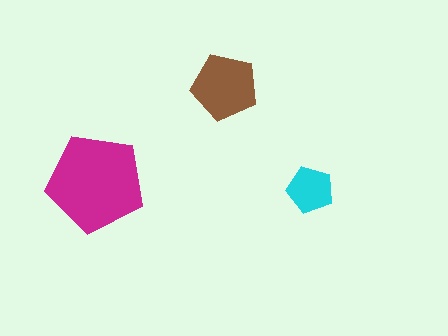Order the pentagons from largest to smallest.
the magenta one, the brown one, the cyan one.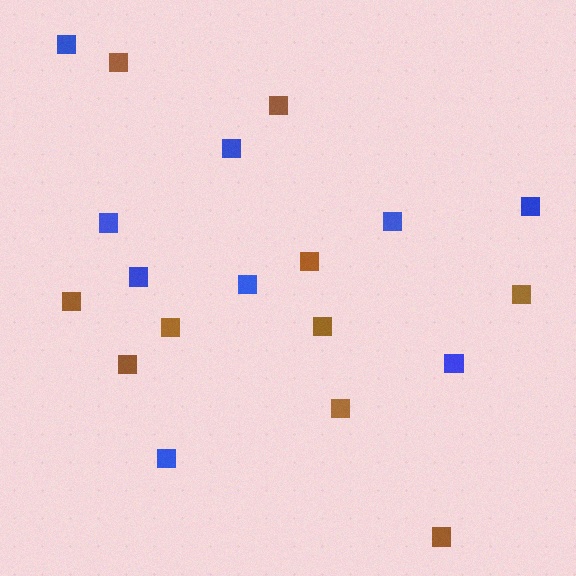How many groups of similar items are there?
There are 2 groups: one group of blue squares (9) and one group of brown squares (10).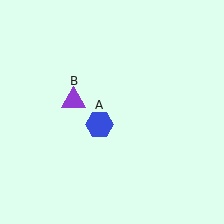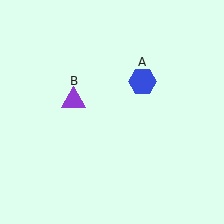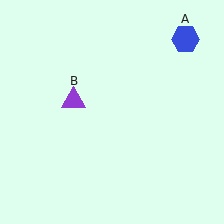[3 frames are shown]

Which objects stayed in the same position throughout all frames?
Purple triangle (object B) remained stationary.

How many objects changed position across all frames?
1 object changed position: blue hexagon (object A).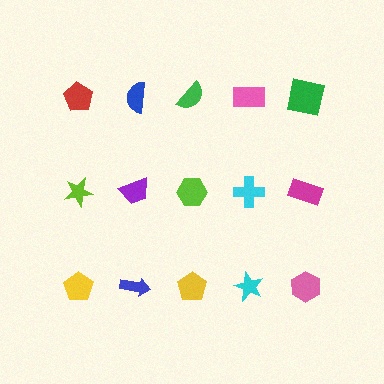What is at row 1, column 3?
A green semicircle.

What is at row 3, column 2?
A blue arrow.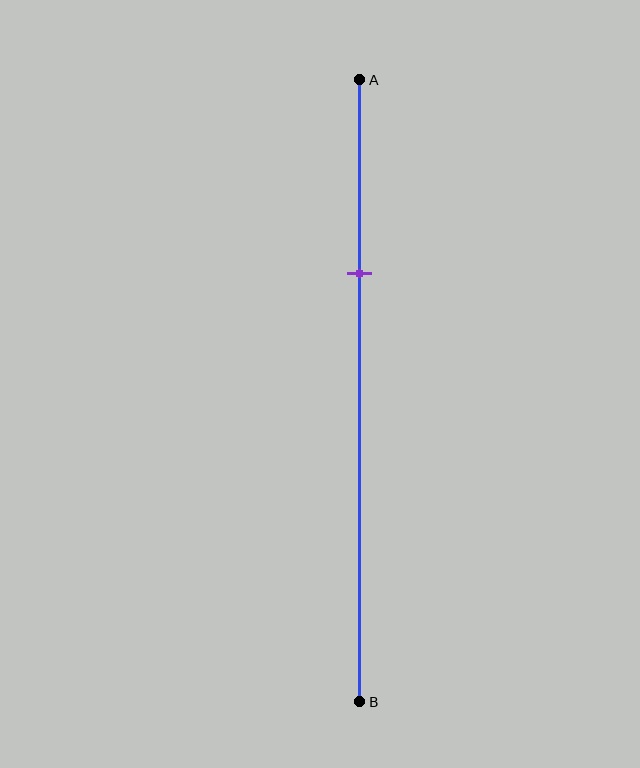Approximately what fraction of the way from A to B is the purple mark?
The purple mark is approximately 30% of the way from A to B.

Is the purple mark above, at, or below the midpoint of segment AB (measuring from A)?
The purple mark is above the midpoint of segment AB.